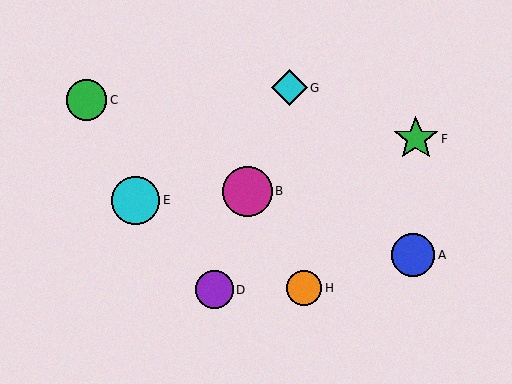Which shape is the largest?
The magenta circle (labeled B) is the largest.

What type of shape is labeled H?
Shape H is an orange circle.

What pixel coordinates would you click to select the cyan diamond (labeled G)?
Click at (289, 88) to select the cyan diamond G.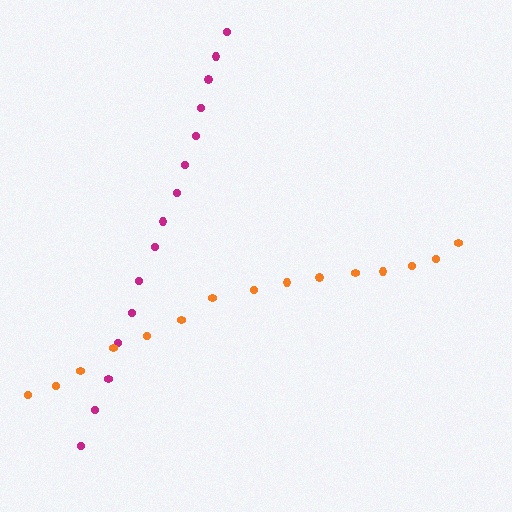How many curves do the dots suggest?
There are 2 distinct paths.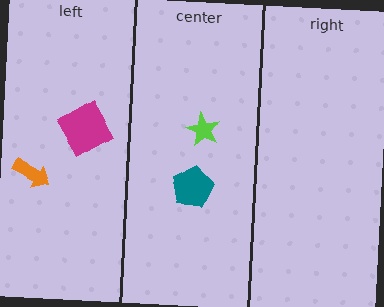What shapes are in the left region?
The magenta square, the orange arrow.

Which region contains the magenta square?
The left region.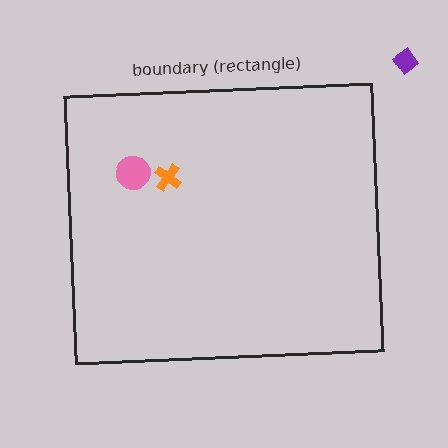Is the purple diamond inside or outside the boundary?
Outside.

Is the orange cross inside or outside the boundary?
Inside.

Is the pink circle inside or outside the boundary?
Inside.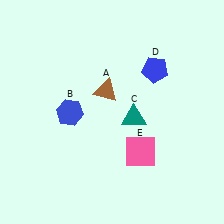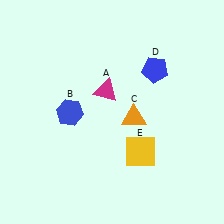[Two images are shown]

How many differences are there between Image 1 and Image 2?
There are 3 differences between the two images.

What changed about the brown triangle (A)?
In Image 1, A is brown. In Image 2, it changed to magenta.